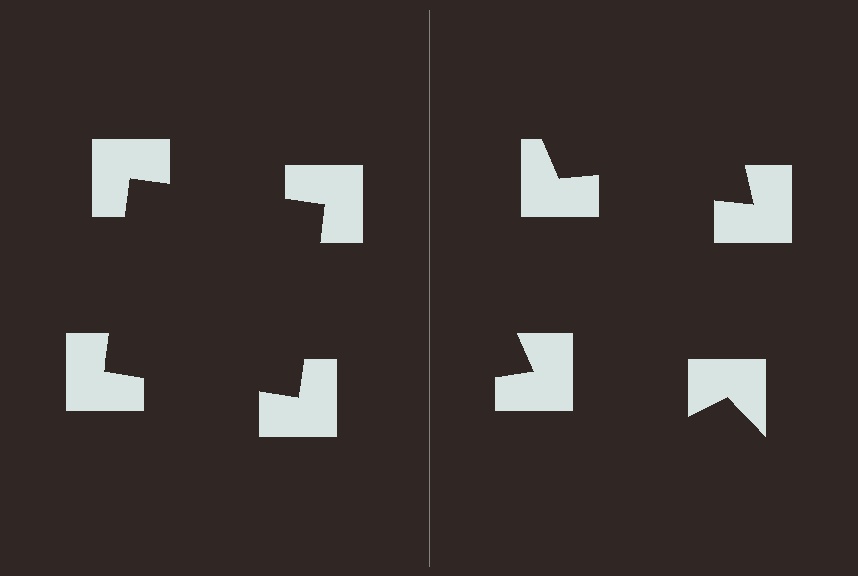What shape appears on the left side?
An illusory square.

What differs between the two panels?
The notched squares are positioned identically on both sides; only the wedge orientations differ. On the left they align to a square; on the right they are misaligned.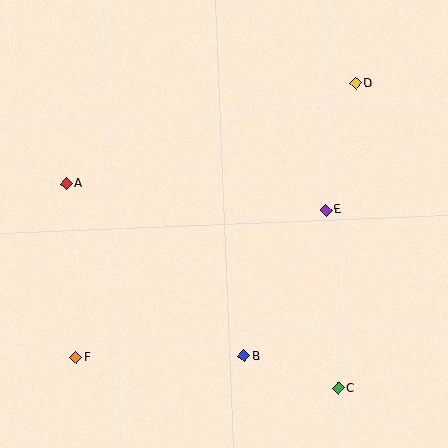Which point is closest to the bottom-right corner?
Point C is closest to the bottom-right corner.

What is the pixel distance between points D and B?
The distance between D and B is 295 pixels.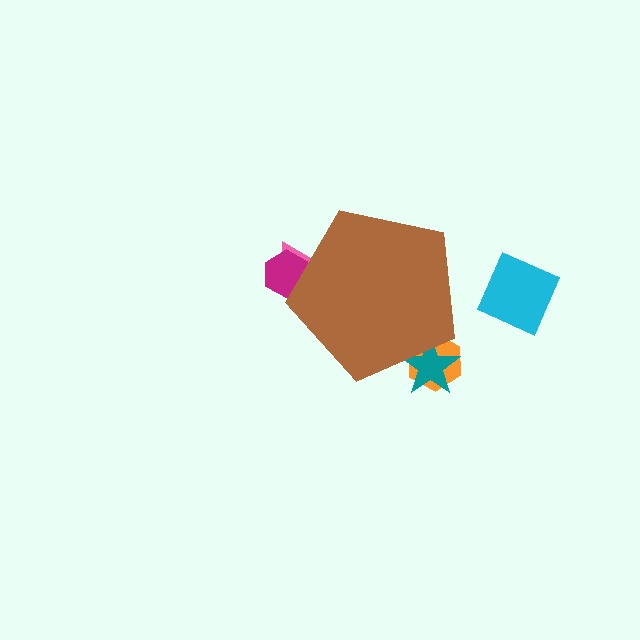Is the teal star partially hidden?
Yes, the teal star is partially hidden behind the brown pentagon.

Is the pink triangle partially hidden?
Yes, the pink triangle is partially hidden behind the brown pentagon.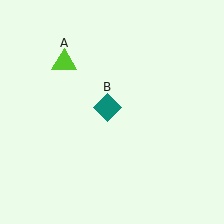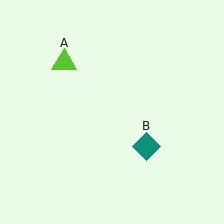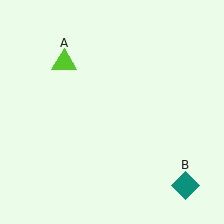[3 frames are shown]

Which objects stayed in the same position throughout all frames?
Lime triangle (object A) remained stationary.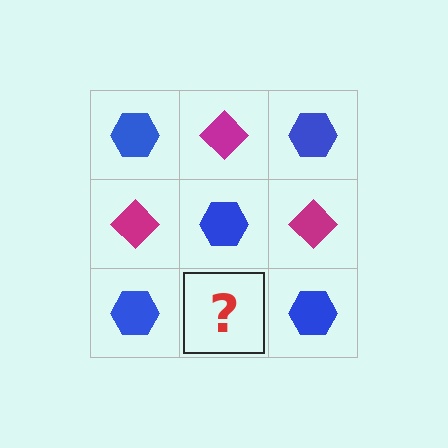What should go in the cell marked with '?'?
The missing cell should contain a magenta diamond.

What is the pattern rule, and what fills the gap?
The rule is that it alternates blue hexagon and magenta diamond in a checkerboard pattern. The gap should be filled with a magenta diamond.